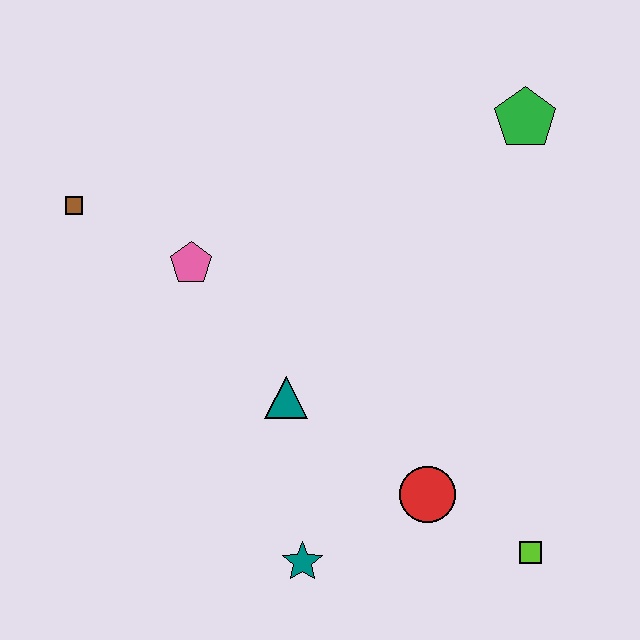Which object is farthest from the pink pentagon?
The lime square is farthest from the pink pentagon.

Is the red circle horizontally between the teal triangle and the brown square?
No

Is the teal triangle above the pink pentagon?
No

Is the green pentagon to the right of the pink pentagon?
Yes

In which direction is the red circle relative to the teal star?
The red circle is to the right of the teal star.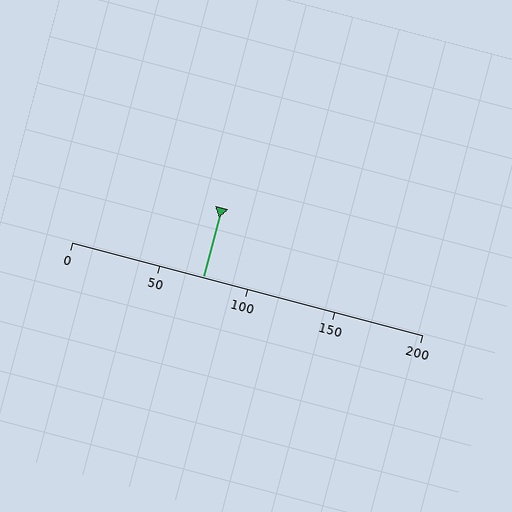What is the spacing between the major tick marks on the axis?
The major ticks are spaced 50 apart.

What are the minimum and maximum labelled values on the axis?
The axis runs from 0 to 200.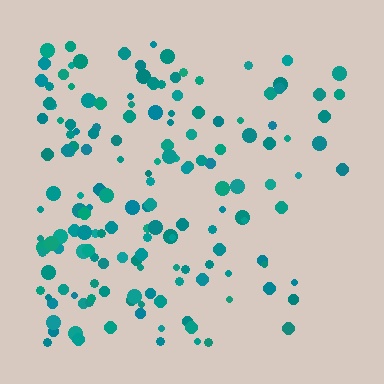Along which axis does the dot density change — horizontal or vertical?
Horizontal.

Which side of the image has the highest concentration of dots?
The left.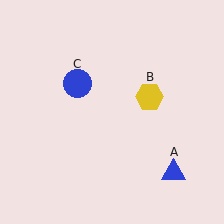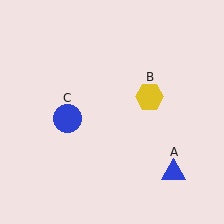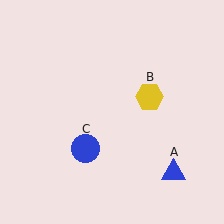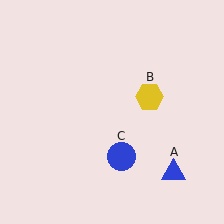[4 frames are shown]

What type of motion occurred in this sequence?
The blue circle (object C) rotated counterclockwise around the center of the scene.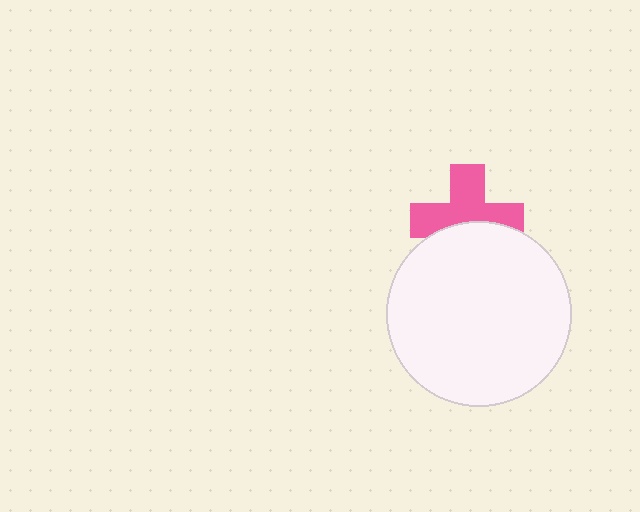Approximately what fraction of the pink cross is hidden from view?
Roughly 38% of the pink cross is hidden behind the white circle.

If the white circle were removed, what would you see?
You would see the complete pink cross.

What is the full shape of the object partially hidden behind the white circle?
The partially hidden object is a pink cross.